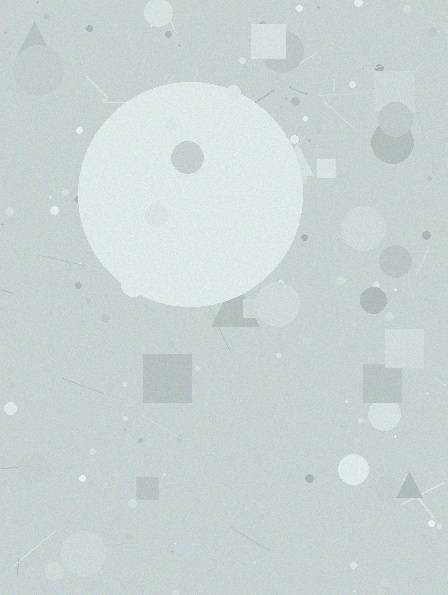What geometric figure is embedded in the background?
A circle is embedded in the background.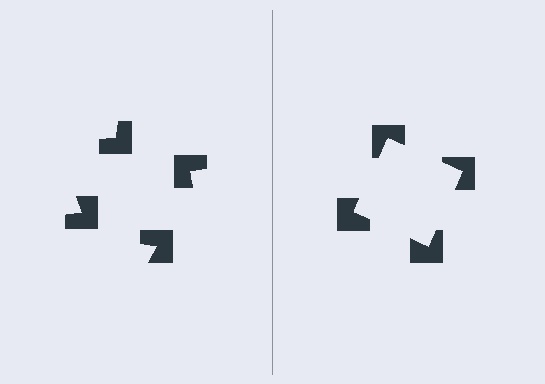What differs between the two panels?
The notched squares are positioned identically on both sides; only the wedge orientations differ. On the right they align to a square; on the left they are misaligned.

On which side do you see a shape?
An illusory square appears on the right side. On the left side the wedge cuts are rotated, so no coherent shape forms.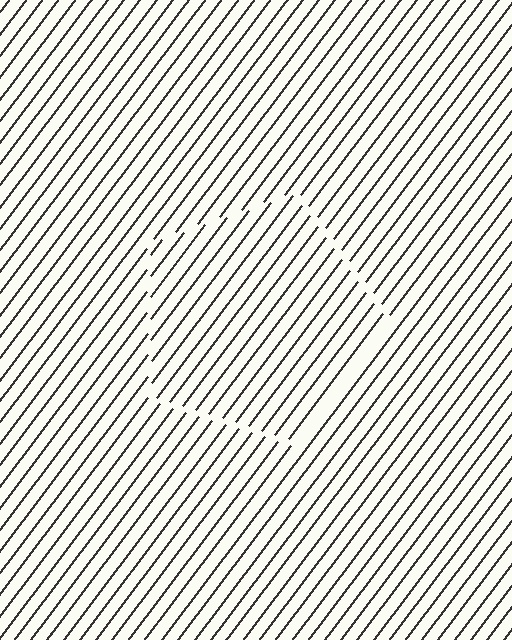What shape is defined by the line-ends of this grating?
An illusory pentagon. The interior of the shape contains the same grating, shifted by half a period — the contour is defined by the phase discontinuity where line-ends from the inner and outer gratings abut.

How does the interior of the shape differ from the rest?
The interior of the shape contains the same grating, shifted by half a period — the contour is defined by the phase discontinuity where line-ends from the inner and outer gratings abut.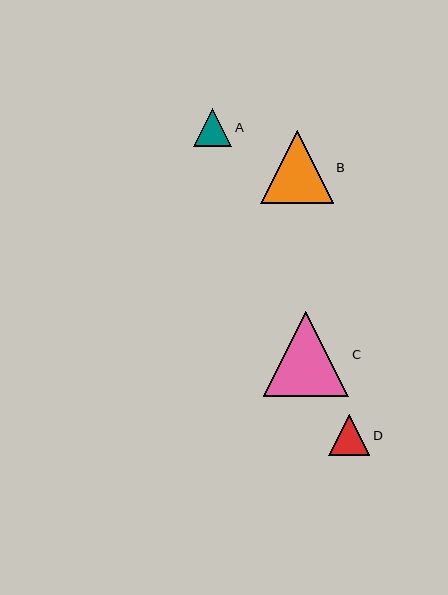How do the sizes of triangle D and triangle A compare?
Triangle D and triangle A are approximately the same size.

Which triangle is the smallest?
Triangle A is the smallest with a size of approximately 38 pixels.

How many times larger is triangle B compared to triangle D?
Triangle B is approximately 1.7 times the size of triangle D.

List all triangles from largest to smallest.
From largest to smallest: C, B, D, A.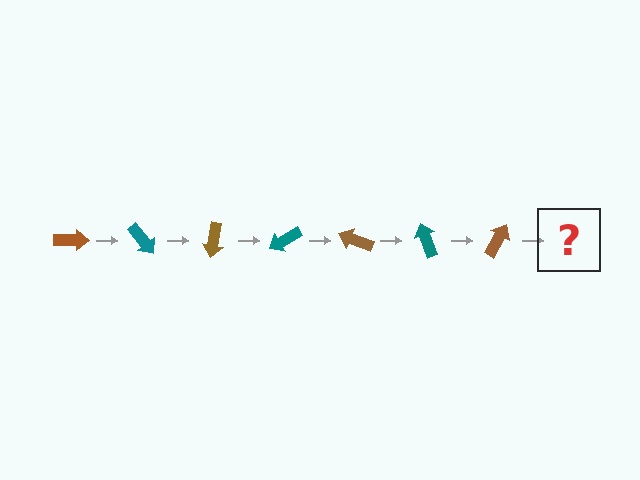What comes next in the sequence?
The next element should be a teal arrow, rotated 350 degrees from the start.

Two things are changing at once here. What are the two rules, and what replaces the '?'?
The two rules are that it rotates 50 degrees each step and the color cycles through brown and teal. The '?' should be a teal arrow, rotated 350 degrees from the start.